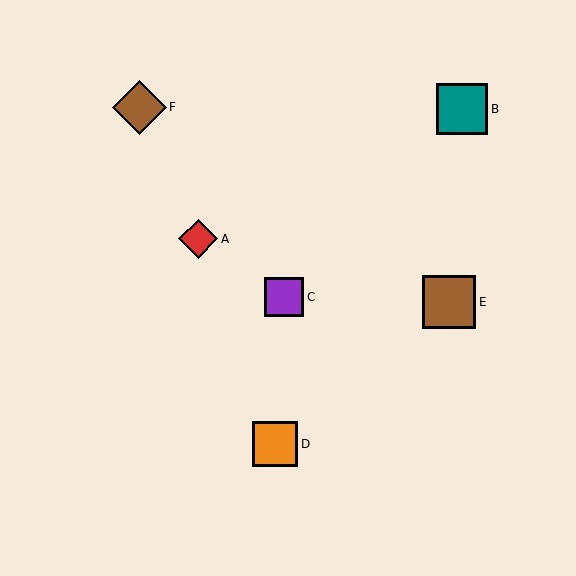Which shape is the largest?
The brown diamond (labeled F) is the largest.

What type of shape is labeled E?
Shape E is a brown square.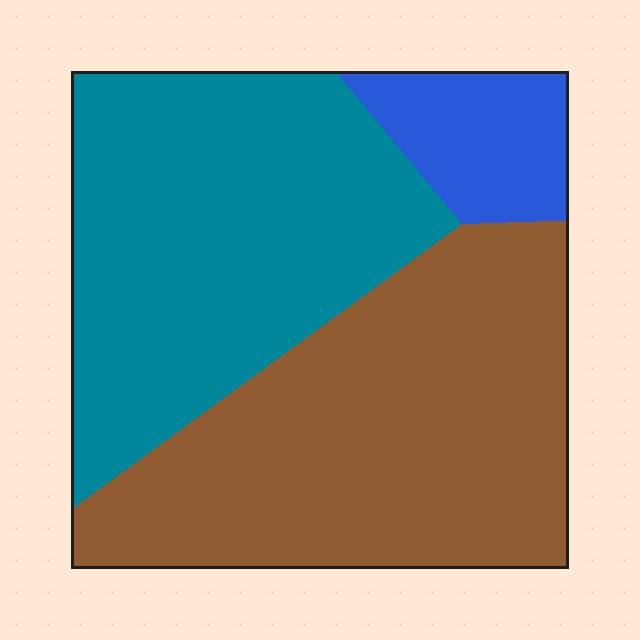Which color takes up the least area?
Blue, at roughly 10%.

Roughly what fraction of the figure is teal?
Teal takes up about two fifths (2/5) of the figure.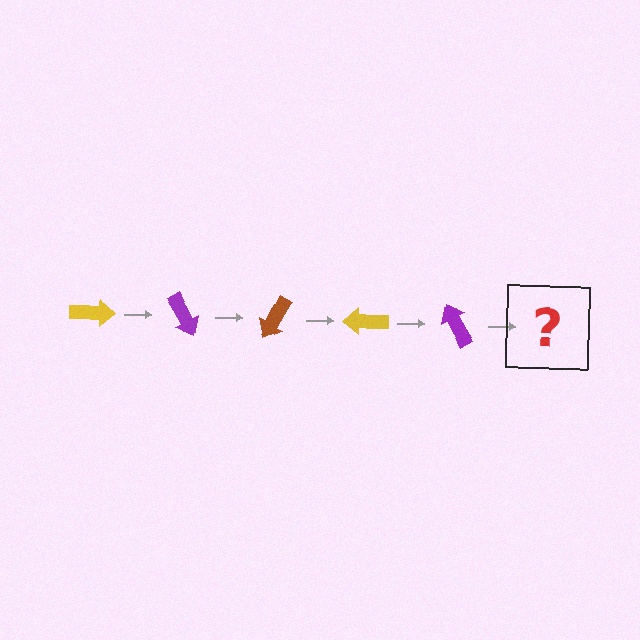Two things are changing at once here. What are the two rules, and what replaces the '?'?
The two rules are that it rotates 60 degrees each step and the color cycles through yellow, purple, and brown. The '?' should be a brown arrow, rotated 300 degrees from the start.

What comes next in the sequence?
The next element should be a brown arrow, rotated 300 degrees from the start.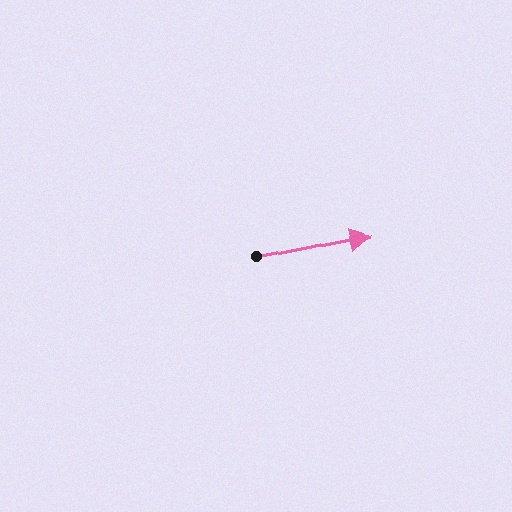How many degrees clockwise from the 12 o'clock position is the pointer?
Approximately 79 degrees.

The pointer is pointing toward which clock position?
Roughly 3 o'clock.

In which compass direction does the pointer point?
East.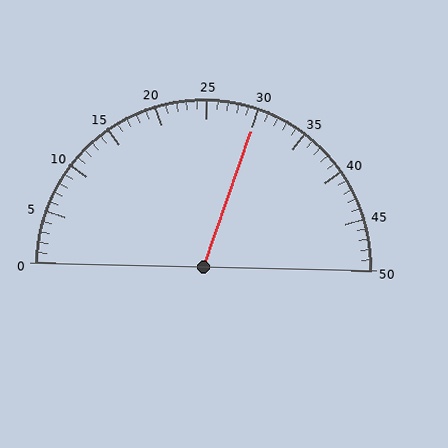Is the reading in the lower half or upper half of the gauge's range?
The reading is in the upper half of the range (0 to 50).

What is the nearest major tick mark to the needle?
The nearest major tick mark is 30.